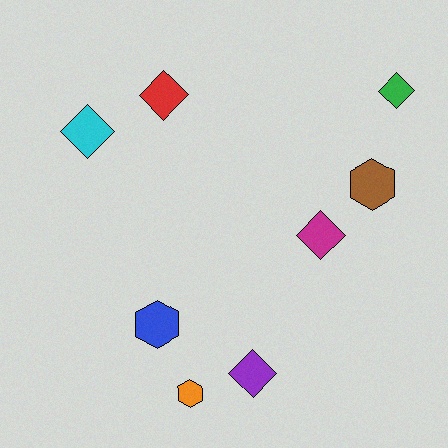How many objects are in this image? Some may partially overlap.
There are 8 objects.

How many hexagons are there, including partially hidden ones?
There are 3 hexagons.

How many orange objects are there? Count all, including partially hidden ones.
There is 1 orange object.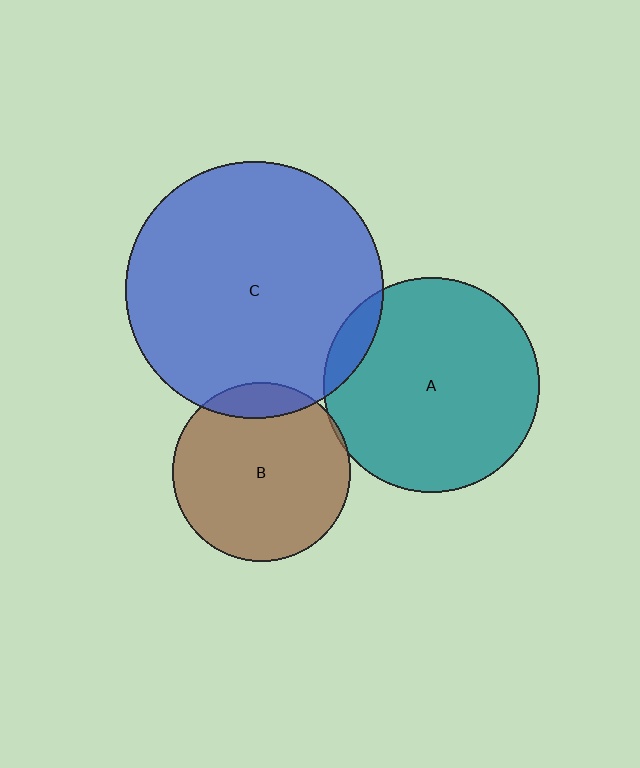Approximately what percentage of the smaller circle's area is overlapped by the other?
Approximately 10%.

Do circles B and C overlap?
Yes.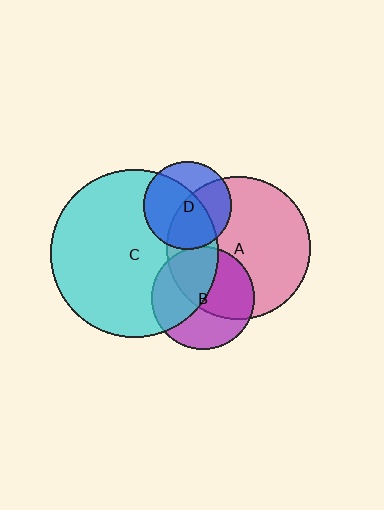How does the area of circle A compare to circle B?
Approximately 2.0 times.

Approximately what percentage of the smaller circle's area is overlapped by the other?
Approximately 5%.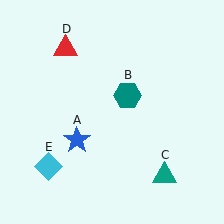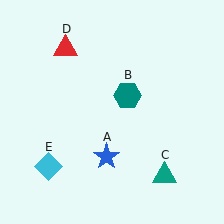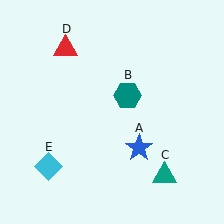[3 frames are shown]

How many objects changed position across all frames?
1 object changed position: blue star (object A).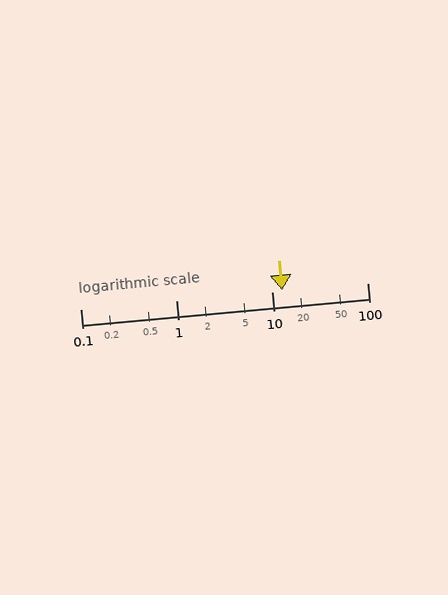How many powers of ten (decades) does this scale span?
The scale spans 3 decades, from 0.1 to 100.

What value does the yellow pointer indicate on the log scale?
The pointer indicates approximately 13.